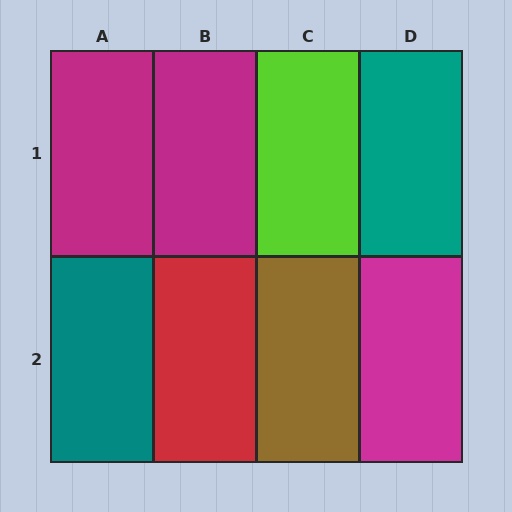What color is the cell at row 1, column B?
Magenta.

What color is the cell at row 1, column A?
Magenta.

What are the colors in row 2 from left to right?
Teal, red, brown, magenta.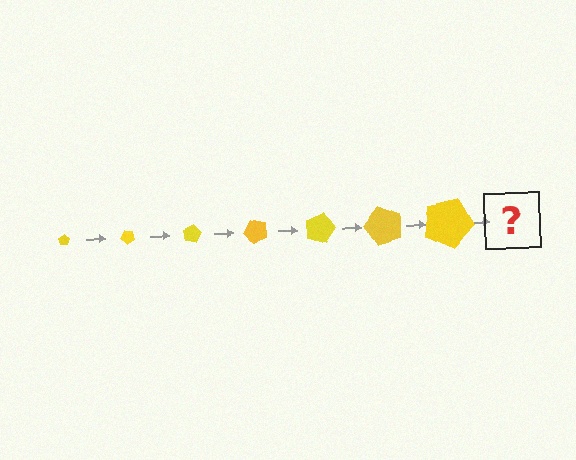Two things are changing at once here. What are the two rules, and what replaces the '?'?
The two rules are that the pentagon grows larger each step and it rotates 40 degrees each step. The '?' should be a pentagon, larger than the previous one and rotated 280 degrees from the start.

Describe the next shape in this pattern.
It should be a pentagon, larger than the previous one and rotated 280 degrees from the start.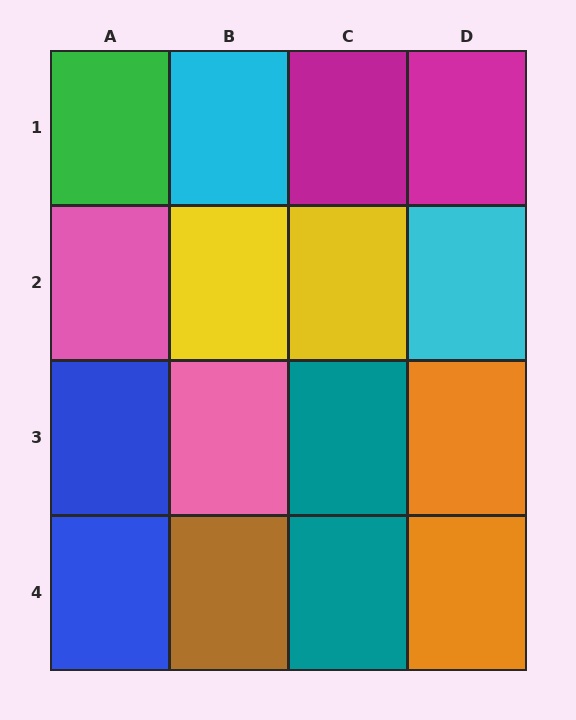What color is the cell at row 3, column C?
Teal.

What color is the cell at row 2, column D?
Cyan.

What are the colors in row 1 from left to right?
Green, cyan, magenta, magenta.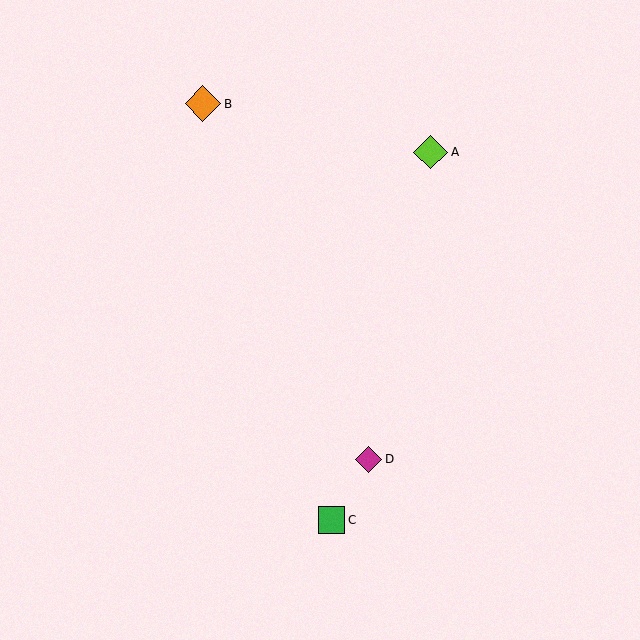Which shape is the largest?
The orange diamond (labeled B) is the largest.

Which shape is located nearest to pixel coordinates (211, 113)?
The orange diamond (labeled B) at (203, 104) is nearest to that location.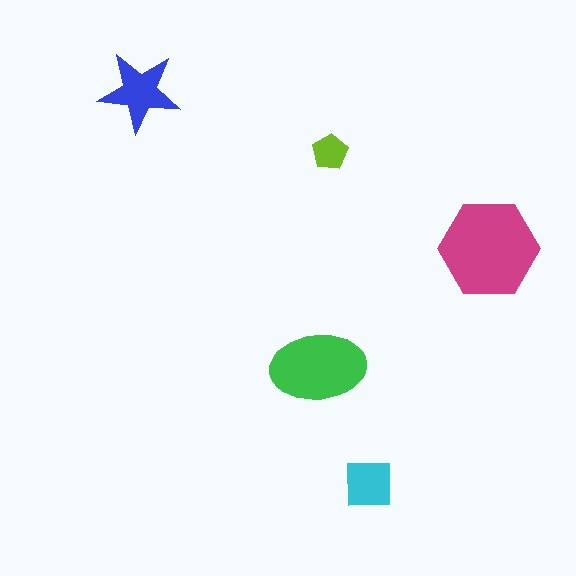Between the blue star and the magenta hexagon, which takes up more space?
The magenta hexagon.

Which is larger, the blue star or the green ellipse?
The green ellipse.